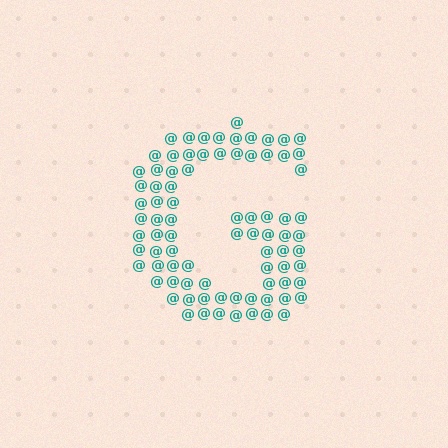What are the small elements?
The small elements are at signs.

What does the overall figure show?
The overall figure shows the letter G.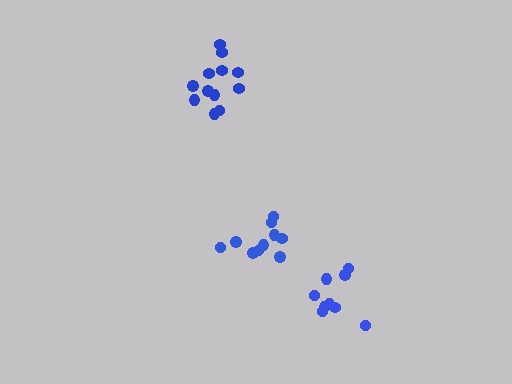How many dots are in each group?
Group 1: 9 dots, Group 2: 10 dots, Group 3: 12 dots (31 total).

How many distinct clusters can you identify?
There are 3 distinct clusters.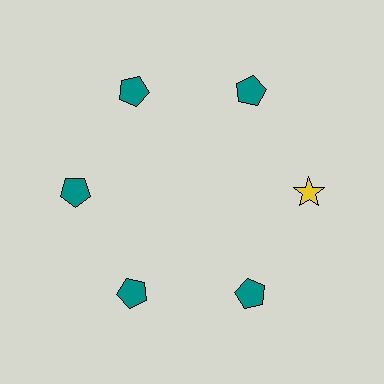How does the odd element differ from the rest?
It differs in both color (yellow instead of teal) and shape (star instead of pentagon).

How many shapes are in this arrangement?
There are 6 shapes arranged in a ring pattern.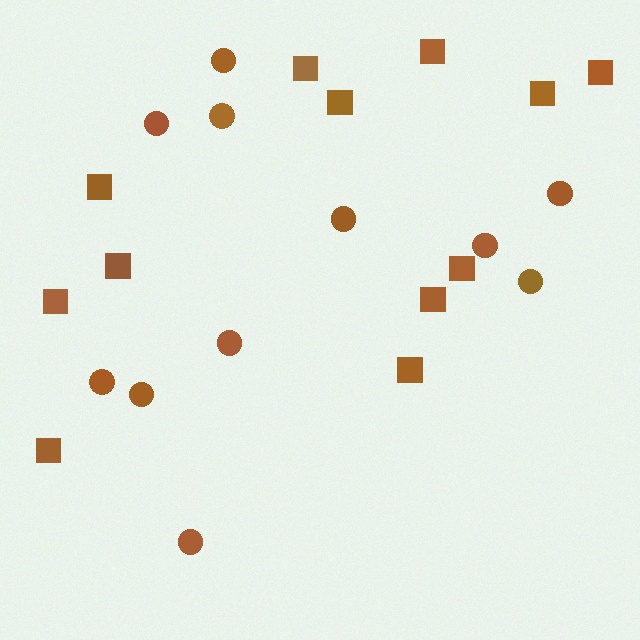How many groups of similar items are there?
There are 2 groups: one group of circles (11) and one group of squares (12).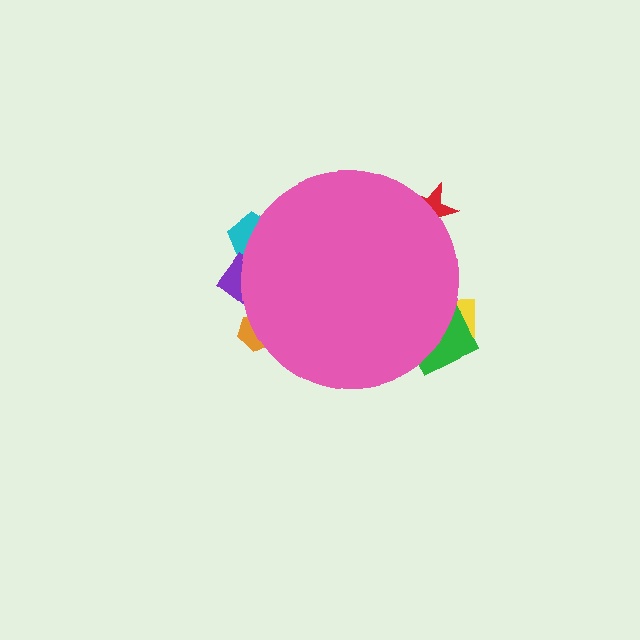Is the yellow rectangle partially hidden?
Yes, the yellow rectangle is partially hidden behind the pink circle.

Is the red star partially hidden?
Yes, the red star is partially hidden behind the pink circle.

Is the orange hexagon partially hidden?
Yes, the orange hexagon is partially hidden behind the pink circle.